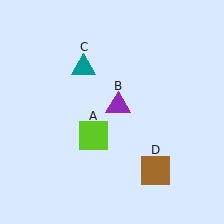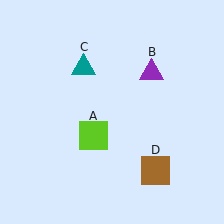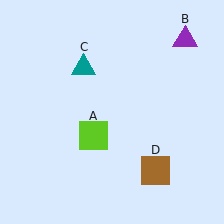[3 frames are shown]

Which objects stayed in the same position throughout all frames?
Lime square (object A) and teal triangle (object C) and brown square (object D) remained stationary.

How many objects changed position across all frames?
1 object changed position: purple triangle (object B).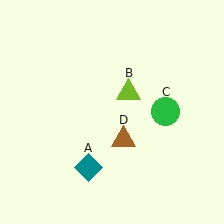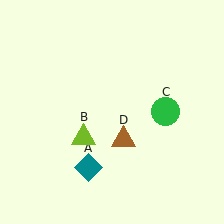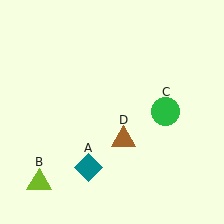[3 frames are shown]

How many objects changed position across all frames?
1 object changed position: lime triangle (object B).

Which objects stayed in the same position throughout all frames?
Teal diamond (object A) and green circle (object C) and brown triangle (object D) remained stationary.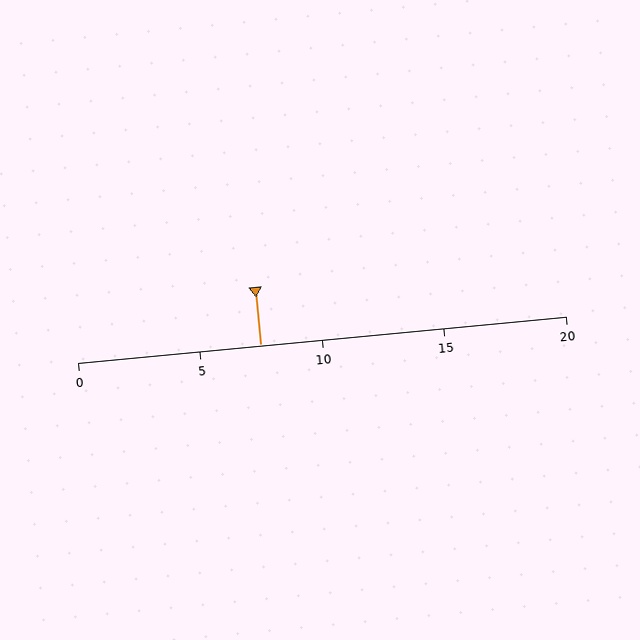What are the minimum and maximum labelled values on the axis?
The axis runs from 0 to 20.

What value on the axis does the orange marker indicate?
The marker indicates approximately 7.5.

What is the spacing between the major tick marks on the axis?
The major ticks are spaced 5 apart.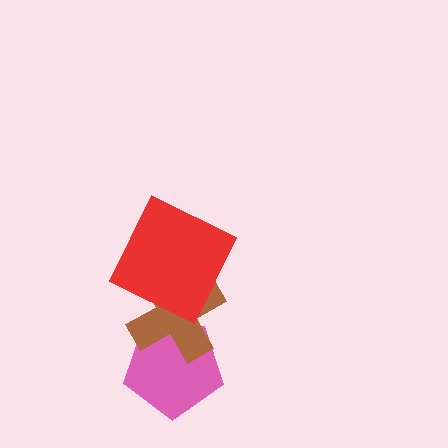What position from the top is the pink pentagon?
The pink pentagon is 3rd from the top.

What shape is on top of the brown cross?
The red square is on top of the brown cross.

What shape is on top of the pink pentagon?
The brown cross is on top of the pink pentagon.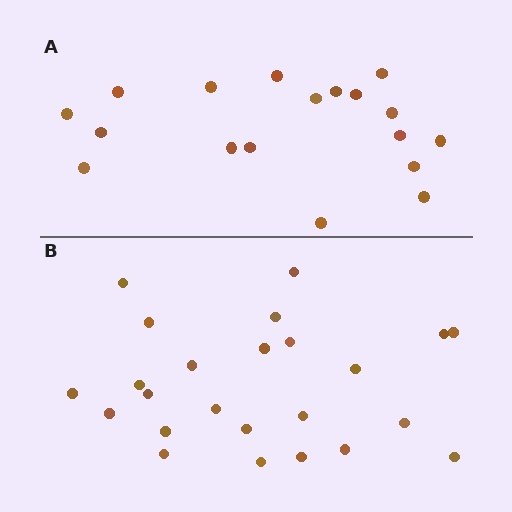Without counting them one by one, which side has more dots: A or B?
Region B (the bottom region) has more dots.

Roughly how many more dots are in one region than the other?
Region B has about 6 more dots than region A.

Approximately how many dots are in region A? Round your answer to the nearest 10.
About 20 dots. (The exact count is 18, which rounds to 20.)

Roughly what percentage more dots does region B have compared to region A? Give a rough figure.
About 35% more.